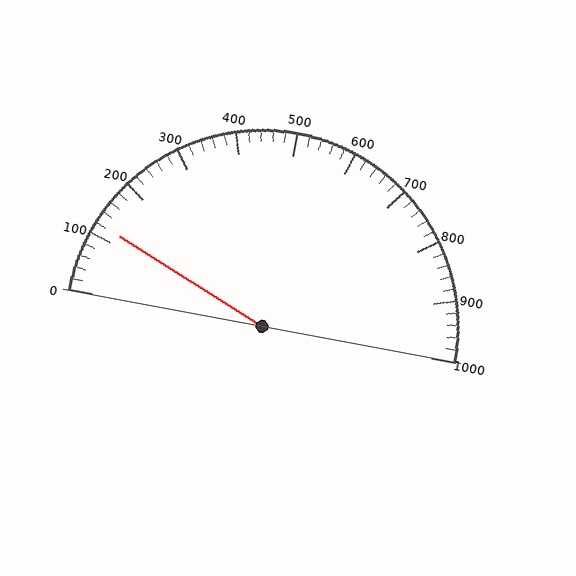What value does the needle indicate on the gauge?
The needle indicates approximately 120.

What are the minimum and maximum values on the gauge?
The gauge ranges from 0 to 1000.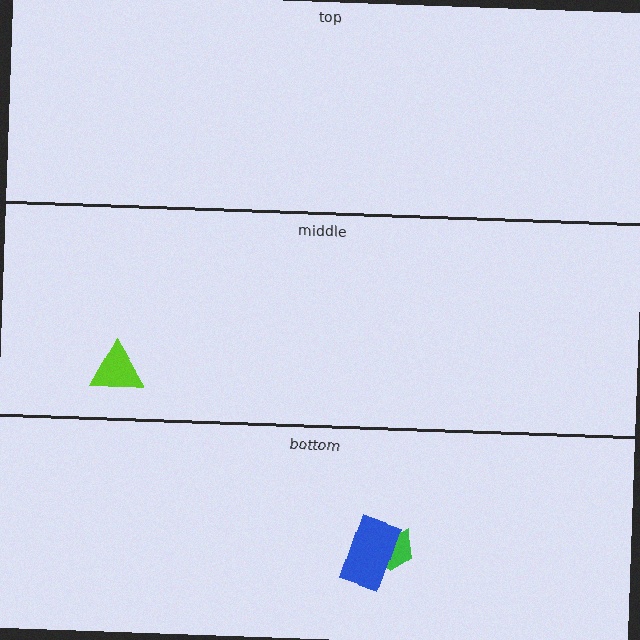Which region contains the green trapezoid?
The bottom region.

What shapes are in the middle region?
The lime triangle.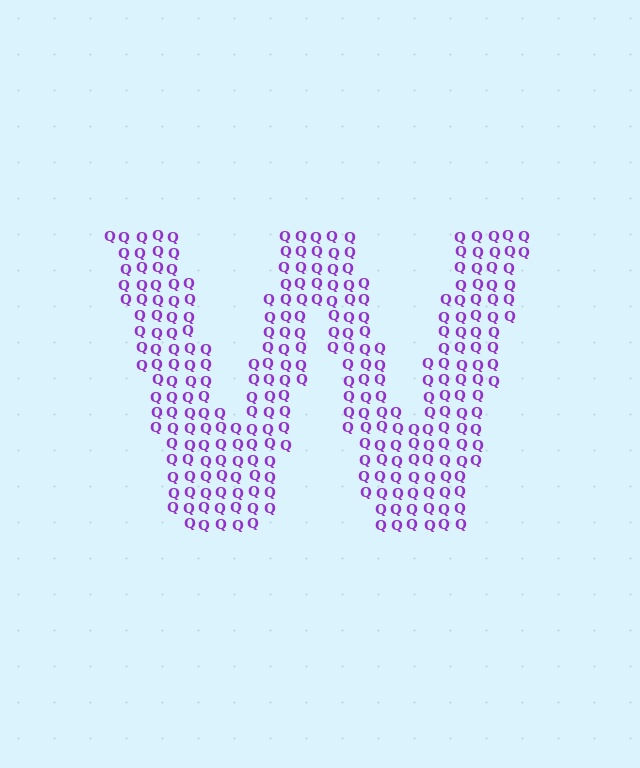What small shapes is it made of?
It is made of small letter Q's.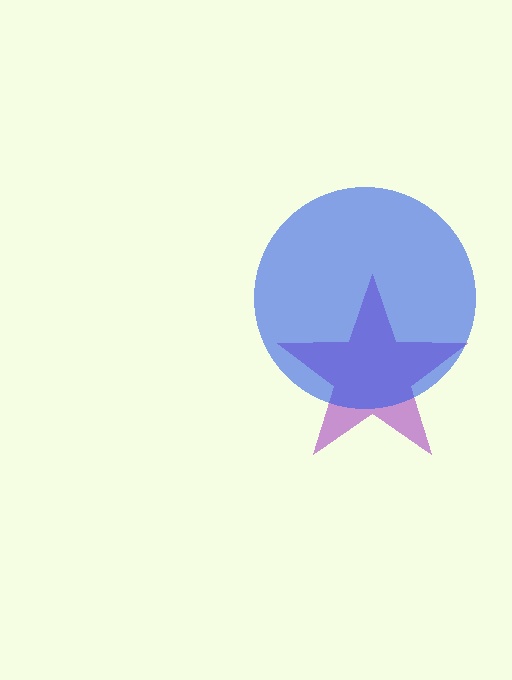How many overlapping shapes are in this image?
There are 2 overlapping shapes in the image.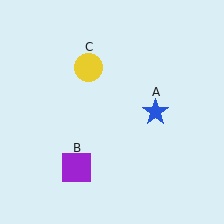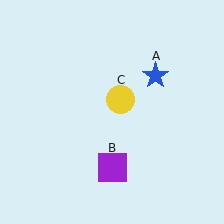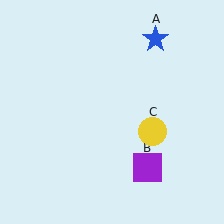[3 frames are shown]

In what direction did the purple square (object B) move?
The purple square (object B) moved right.